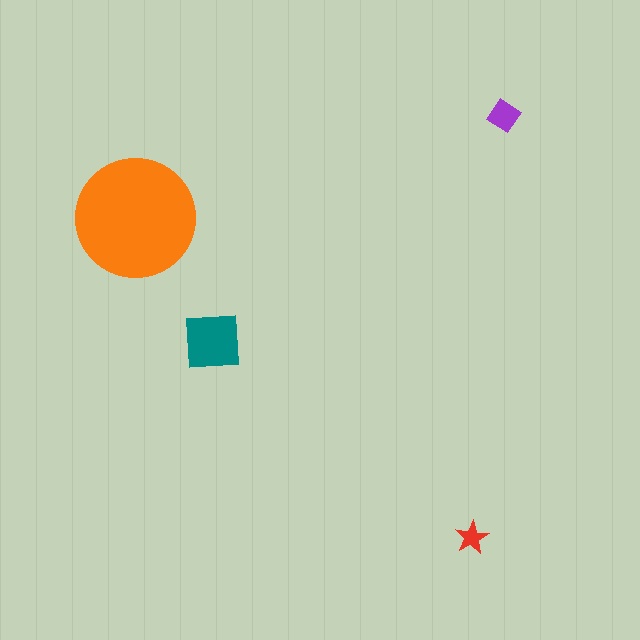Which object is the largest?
The orange circle.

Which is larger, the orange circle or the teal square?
The orange circle.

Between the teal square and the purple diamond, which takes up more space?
The teal square.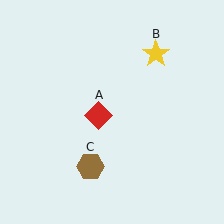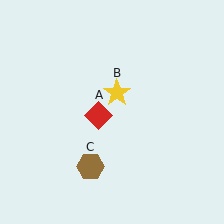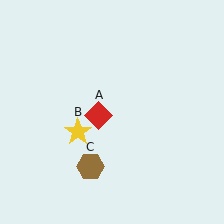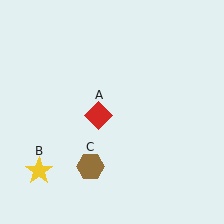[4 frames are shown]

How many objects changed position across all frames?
1 object changed position: yellow star (object B).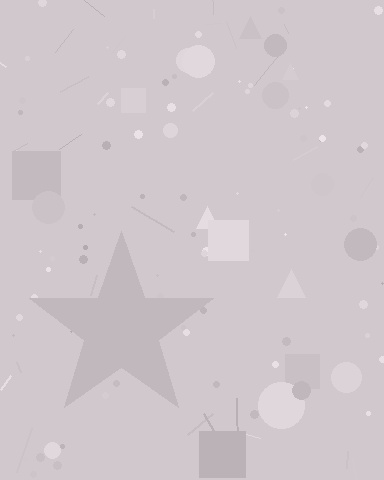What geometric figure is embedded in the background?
A star is embedded in the background.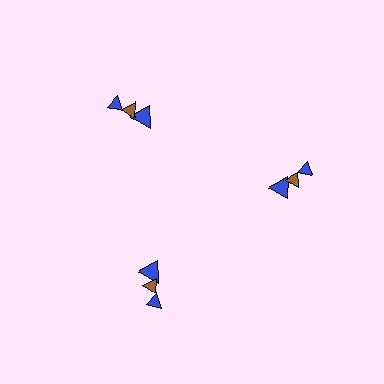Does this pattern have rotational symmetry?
Yes, this pattern has 3-fold rotational symmetry. It looks the same after rotating 120 degrees around the center.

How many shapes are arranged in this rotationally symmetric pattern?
There are 9 shapes, arranged in 3 groups of 3.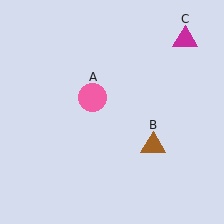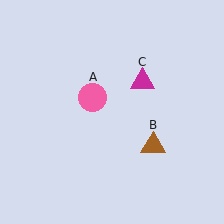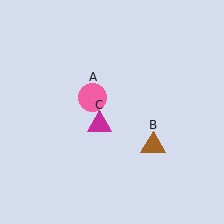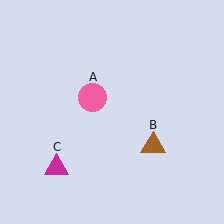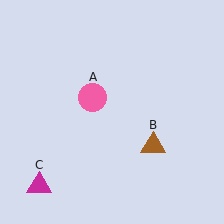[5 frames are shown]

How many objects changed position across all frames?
1 object changed position: magenta triangle (object C).